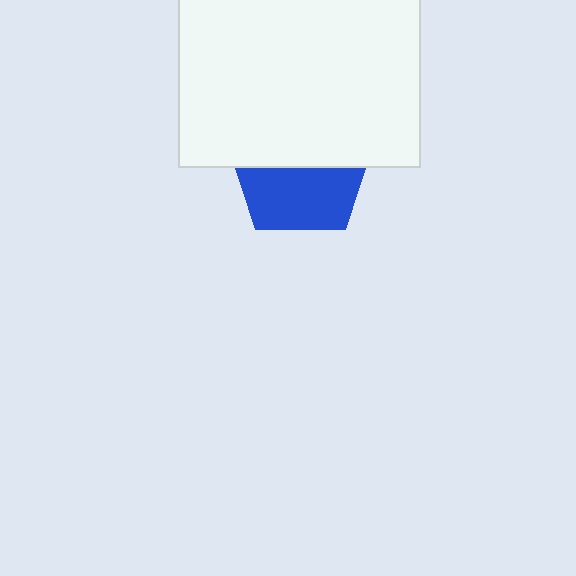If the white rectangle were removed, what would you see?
You would see the complete blue pentagon.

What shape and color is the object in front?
The object in front is a white rectangle.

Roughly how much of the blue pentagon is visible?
About half of it is visible (roughly 49%).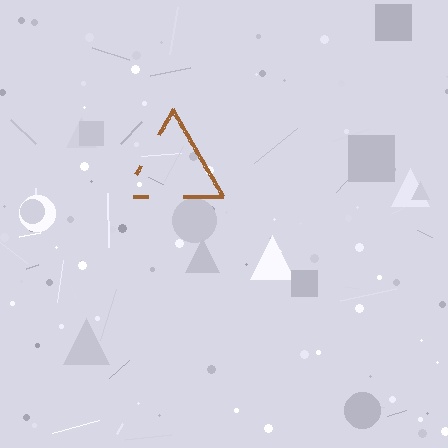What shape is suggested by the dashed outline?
The dashed outline suggests a triangle.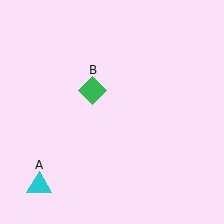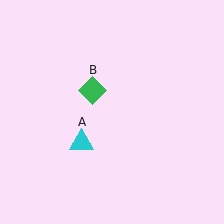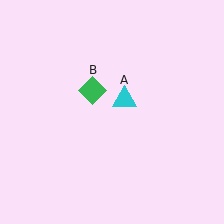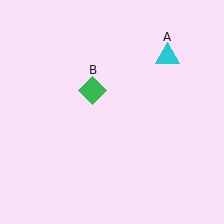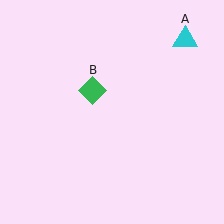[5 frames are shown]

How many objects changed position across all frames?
1 object changed position: cyan triangle (object A).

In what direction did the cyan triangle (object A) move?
The cyan triangle (object A) moved up and to the right.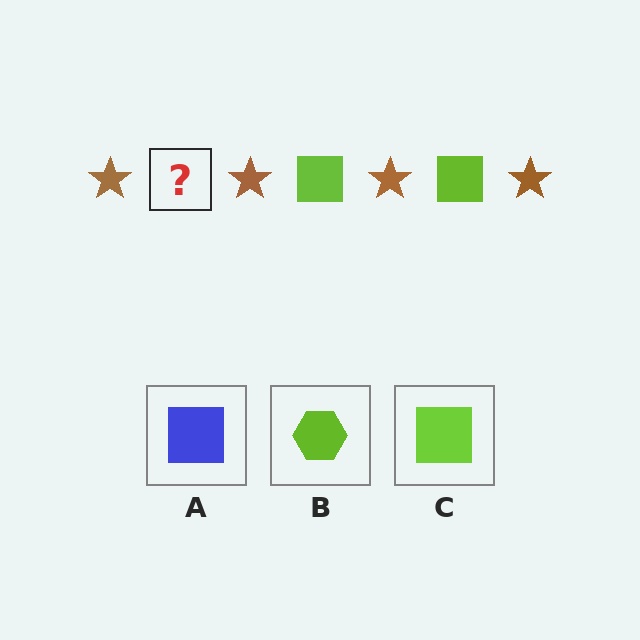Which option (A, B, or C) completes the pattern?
C.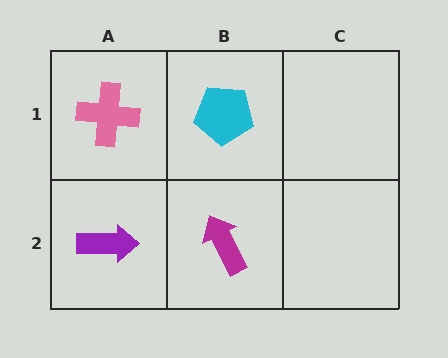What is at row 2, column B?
A magenta arrow.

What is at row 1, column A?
A pink cross.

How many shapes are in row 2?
2 shapes.